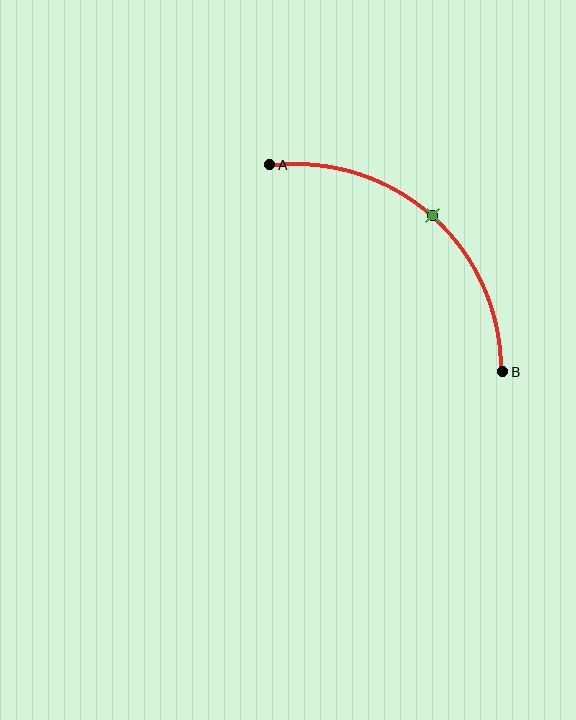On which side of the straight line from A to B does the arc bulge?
The arc bulges above and to the right of the straight line connecting A and B.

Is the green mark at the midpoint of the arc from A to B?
Yes. The green mark lies on the arc at equal arc-length from both A and B — it is the arc midpoint.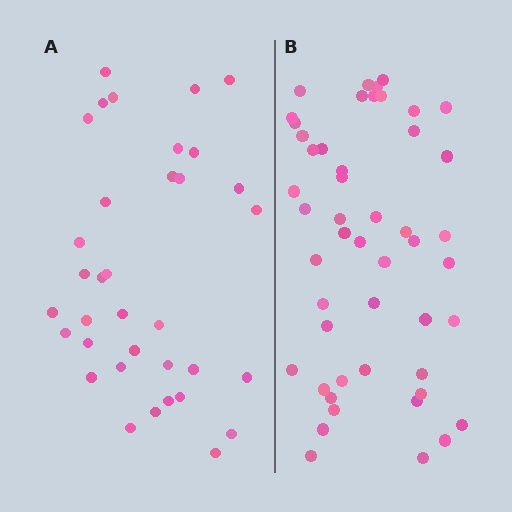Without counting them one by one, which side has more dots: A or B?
Region B (the right region) has more dots.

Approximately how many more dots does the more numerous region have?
Region B has approximately 15 more dots than region A.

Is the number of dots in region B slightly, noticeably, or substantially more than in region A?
Region B has noticeably more, but not dramatically so. The ratio is roughly 1.4 to 1.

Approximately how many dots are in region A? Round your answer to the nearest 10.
About 40 dots. (The exact count is 35, which rounds to 40.)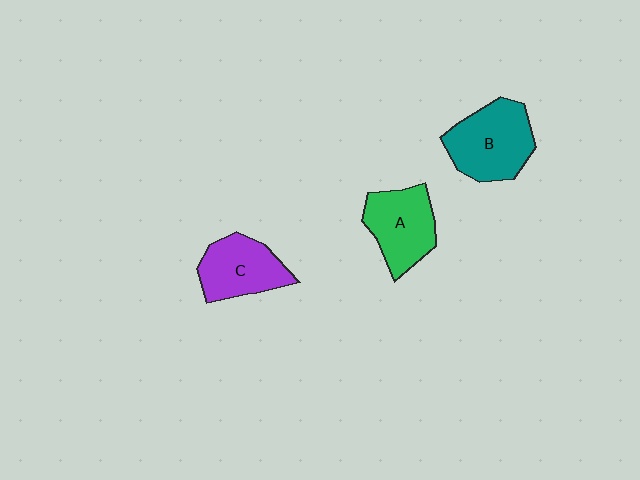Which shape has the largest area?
Shape B (teal).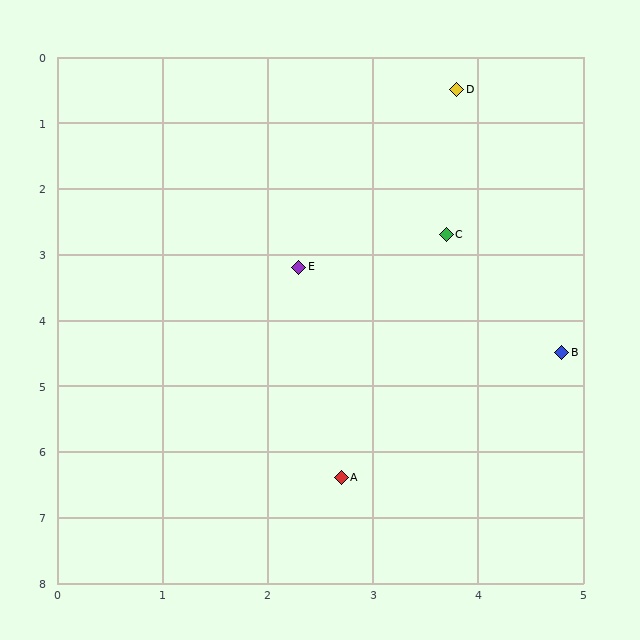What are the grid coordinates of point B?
Point B is at approximately (4.8, 4.5).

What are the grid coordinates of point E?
Point E is at approximately (2.3, 3.2).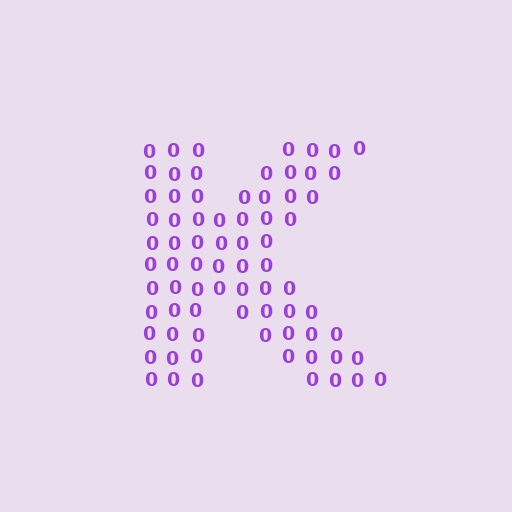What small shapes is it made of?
It is made of small digit 0's.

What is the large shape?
The large shape is the letter K.